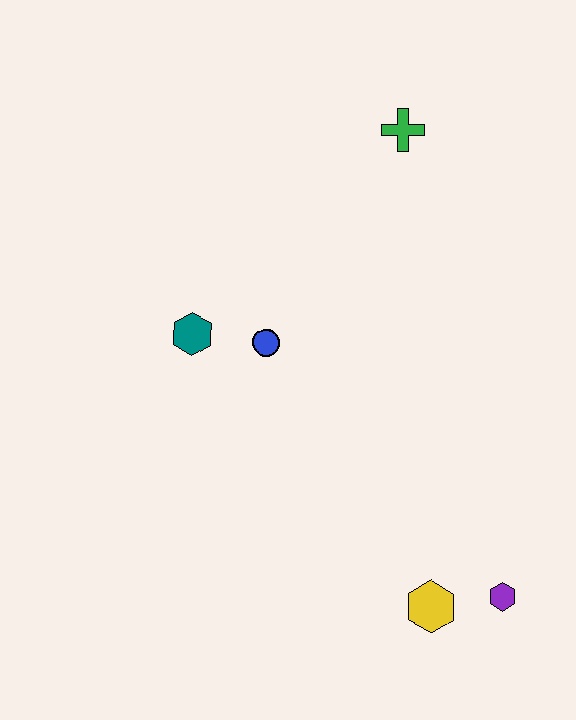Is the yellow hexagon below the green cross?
Yes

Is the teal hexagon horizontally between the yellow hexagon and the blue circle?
No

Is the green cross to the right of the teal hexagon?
Yes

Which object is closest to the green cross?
The blue circle is closest to the green cross.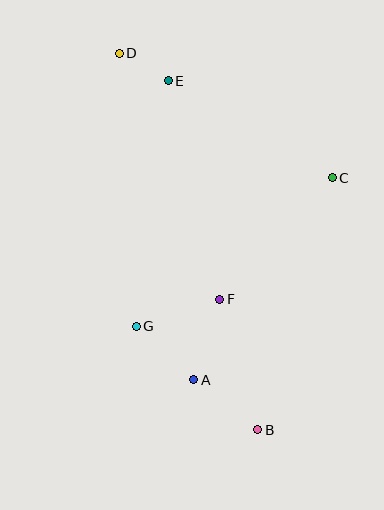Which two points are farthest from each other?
Points B and D are farthest from each other.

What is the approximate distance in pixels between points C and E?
The distance between C and E is approximately 191 pixels.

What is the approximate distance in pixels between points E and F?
The distance between E and F is approximately 225 pixels.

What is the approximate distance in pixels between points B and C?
The distance between B and C is approximately 263 pixels.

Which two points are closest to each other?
Points D and E are closest to each other.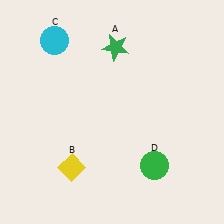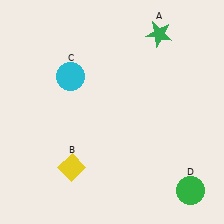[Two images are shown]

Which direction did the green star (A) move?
The green star (A) moved right.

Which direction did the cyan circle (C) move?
The cyan circle (C) moved down.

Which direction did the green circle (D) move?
The green circle (D) moved right.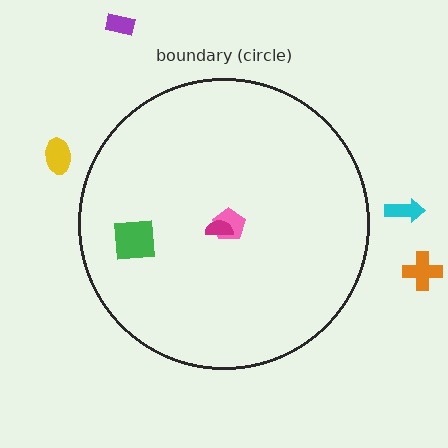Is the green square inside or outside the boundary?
Inside.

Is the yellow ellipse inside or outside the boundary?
Outside.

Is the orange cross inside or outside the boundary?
Outside.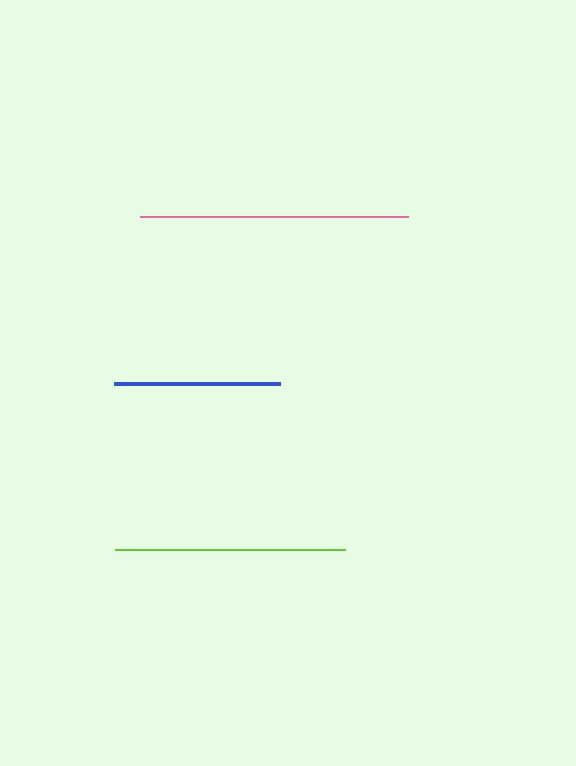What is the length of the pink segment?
The pink segment is approximately 268 pixels long.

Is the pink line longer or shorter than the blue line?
The pink line is longer than the blue line.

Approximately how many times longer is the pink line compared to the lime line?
The pink line is approximately 1.2 times the length of the lime line.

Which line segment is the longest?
The pink line is the longest at approximately 268 pixels.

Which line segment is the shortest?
The blue line is the shortest at approximately 166 pixels.